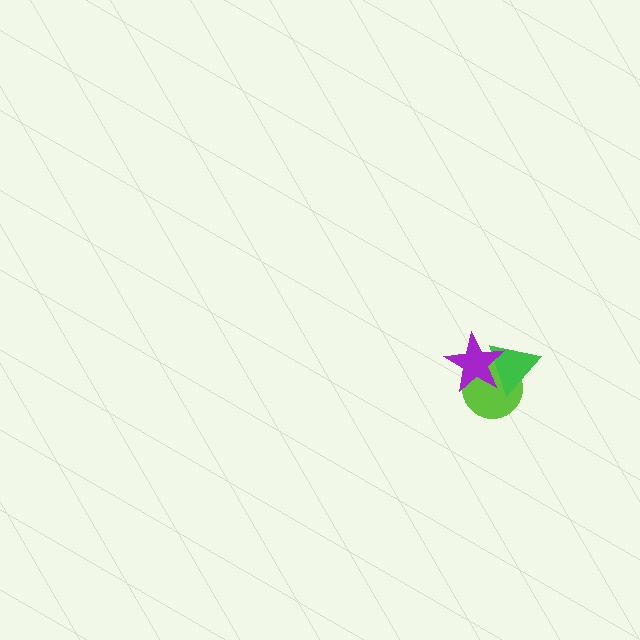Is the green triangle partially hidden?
Yes, it is partially covered by another shape.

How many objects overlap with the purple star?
2 objects overlap with the purple star.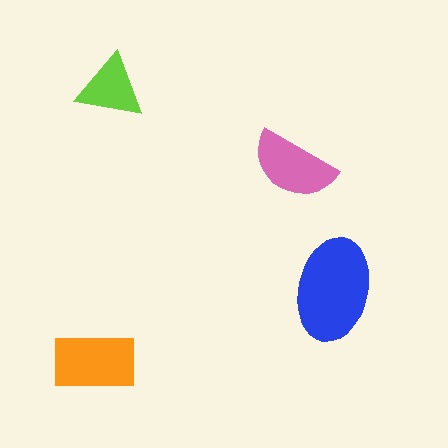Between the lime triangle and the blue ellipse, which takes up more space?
The blue ellipse.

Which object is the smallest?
The lime triangle.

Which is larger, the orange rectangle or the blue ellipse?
The blue ellipse.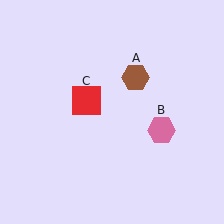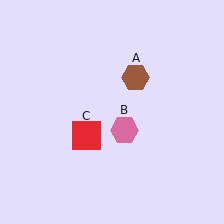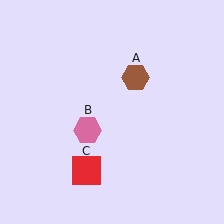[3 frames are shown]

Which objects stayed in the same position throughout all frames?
Brown hexagon (object A) remained stationary.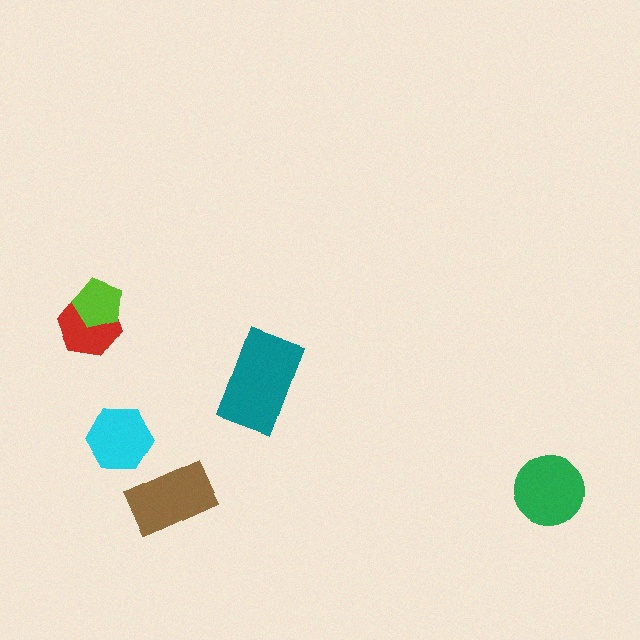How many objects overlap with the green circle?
0 objects overlap with the green circle.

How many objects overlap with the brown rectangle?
0 objects overlap with the brown rectangle.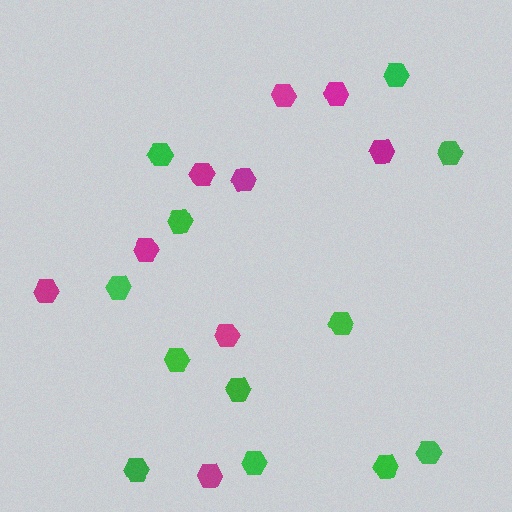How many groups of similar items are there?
There are 2 groups: one group of magenta hexagons (9) and one group of green hexagons (12).